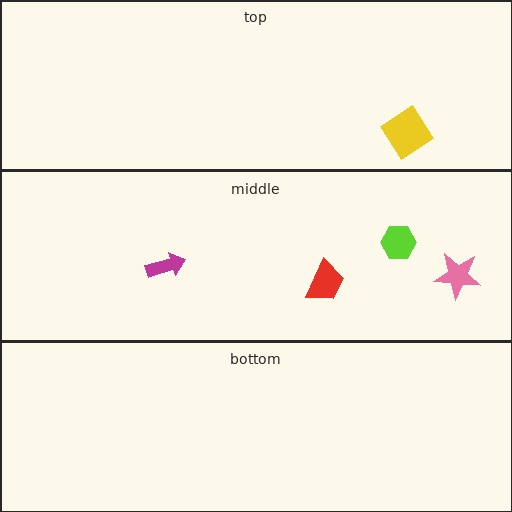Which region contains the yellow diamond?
The top region.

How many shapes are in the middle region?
4.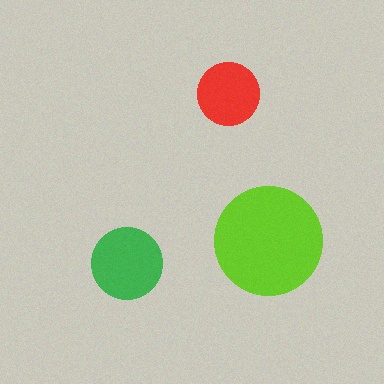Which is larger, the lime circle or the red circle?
The lime one.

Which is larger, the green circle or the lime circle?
The lime one.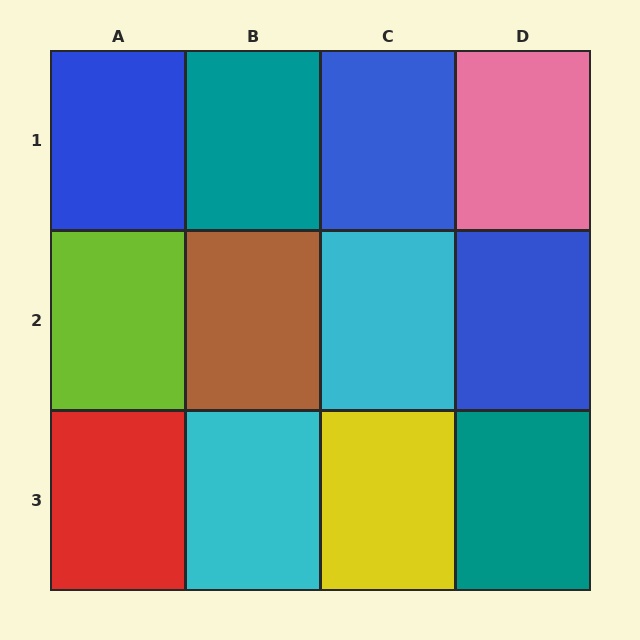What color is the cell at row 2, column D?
Blue.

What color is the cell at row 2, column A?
Lime.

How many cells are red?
1 cell is red.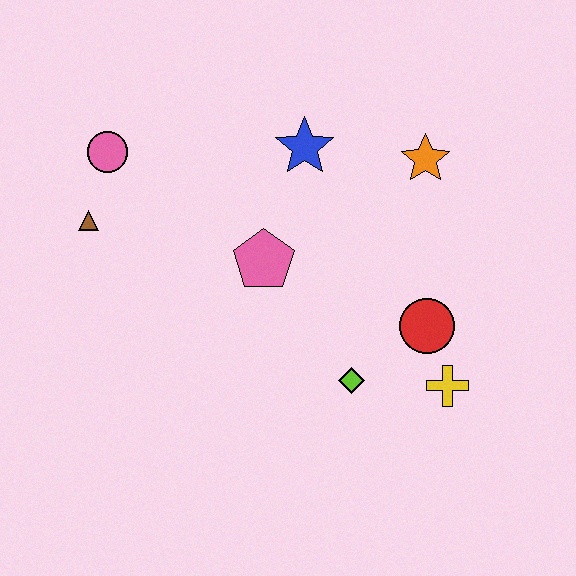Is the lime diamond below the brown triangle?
Yes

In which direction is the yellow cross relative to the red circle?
The yellow cross is below the red circle.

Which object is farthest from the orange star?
The brown triangle is farthest from the orange star.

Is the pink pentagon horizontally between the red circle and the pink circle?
Yes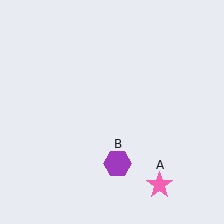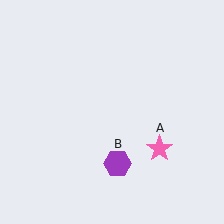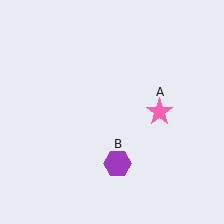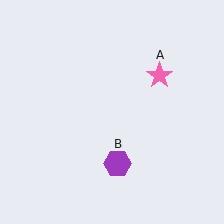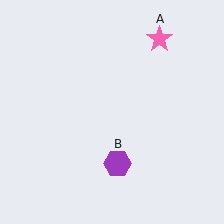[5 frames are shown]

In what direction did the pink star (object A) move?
The pink star (object A) moved up.